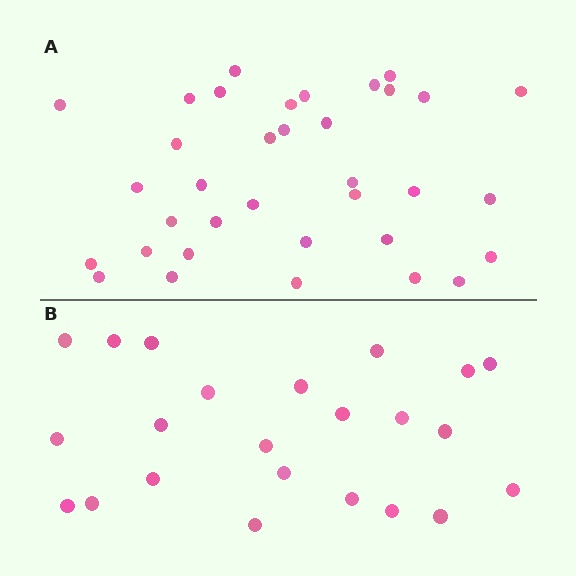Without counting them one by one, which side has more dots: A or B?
Region A (the top region) has more dots.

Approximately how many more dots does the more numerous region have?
Region A has roughly 12 or so more dots than region B.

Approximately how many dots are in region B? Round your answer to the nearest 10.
About 20 dots. (The exact count is 23, which rounds to 20.)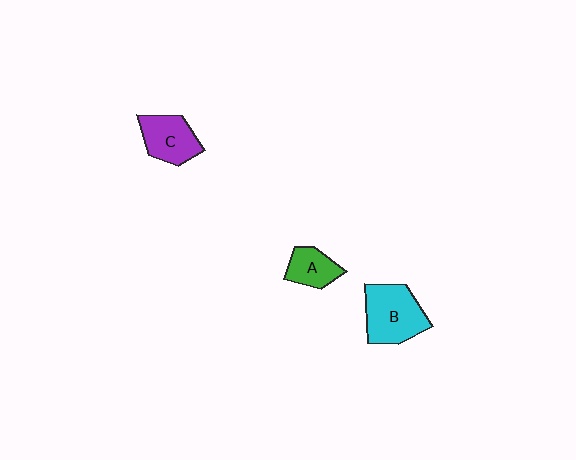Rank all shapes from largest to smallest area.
From largest to smallest: B (cyan), C (purple), A (green).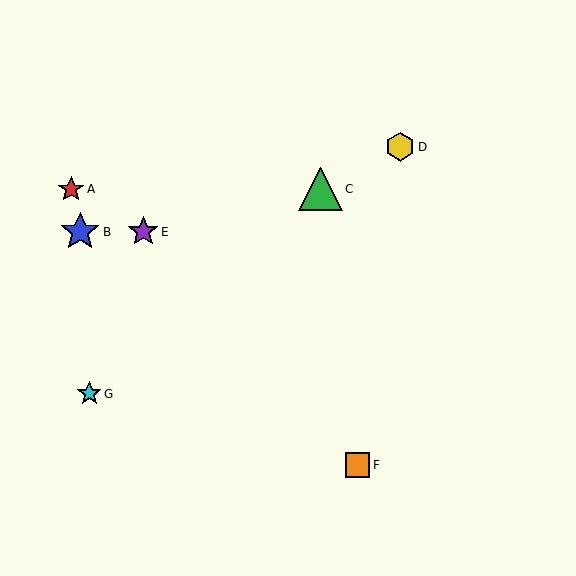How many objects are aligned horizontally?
2 objects (B, E) are aligned horizontally.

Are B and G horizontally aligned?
No, B is at y≈232 and G is at y≈394.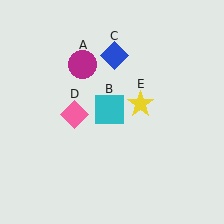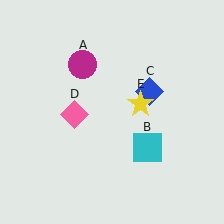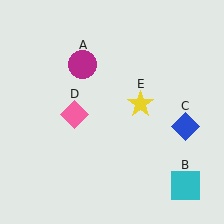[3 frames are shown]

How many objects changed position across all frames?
2 objects changed position: cyan square (object B), blue diamond (object C).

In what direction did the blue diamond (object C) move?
The blue diamond (object C) moved down and to the right.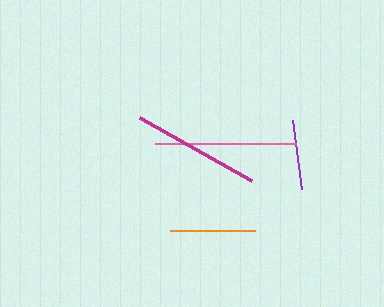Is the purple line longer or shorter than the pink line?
The pink line is longer than the purple line.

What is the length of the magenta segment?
The magenta segment is approximately 129 pixels long.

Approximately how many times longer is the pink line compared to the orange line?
The pink line is approximately 1.6 times the length of the orange line.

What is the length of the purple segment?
The purple segment is approximately 70 pixels long.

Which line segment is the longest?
The pink line is the longest at approximately 141 pixels.